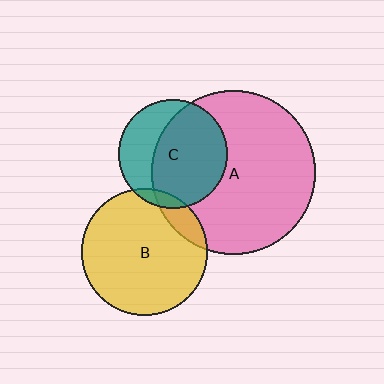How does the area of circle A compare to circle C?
Approximately 2.3 times.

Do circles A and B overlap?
Yes.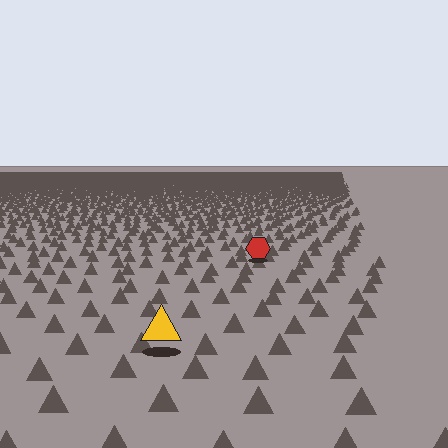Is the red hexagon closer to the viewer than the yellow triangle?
No. The yellow triangle is closer — you can tell from the texture gradient: the ground texture is coarser near it.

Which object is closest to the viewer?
The yellow triangle is closest. The texture marks near it are larger and more spread out.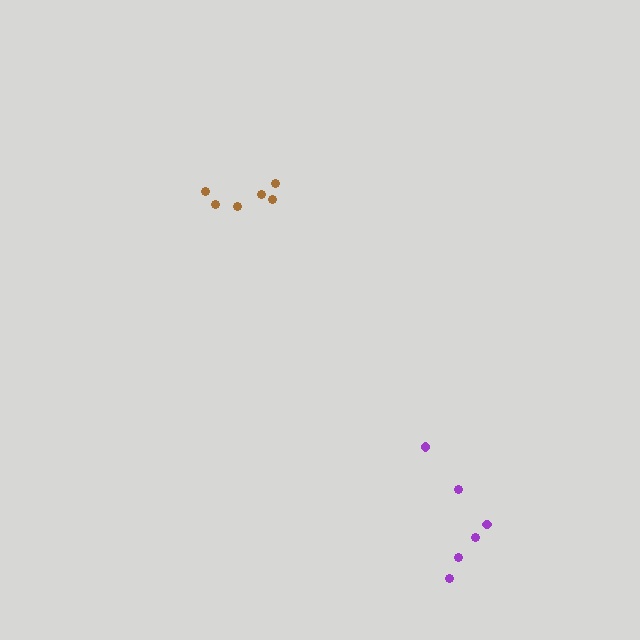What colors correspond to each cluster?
The clusters are colored: brown, purple.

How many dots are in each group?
Group 1: 6 dots, Group 2: 6 dots (12 total).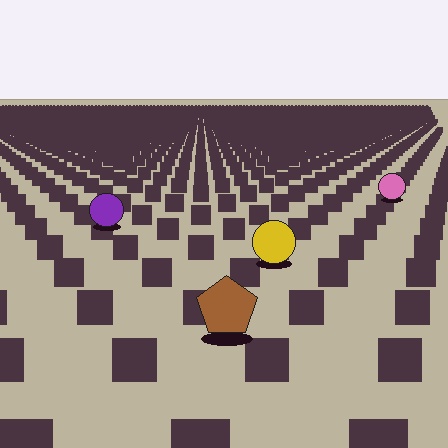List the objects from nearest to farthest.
From nearest to farthest: the brown pentagon, the yellow circle, the purple circle, the pink circle.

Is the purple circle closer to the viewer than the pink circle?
Yes. The purple circle is closer — you can tell from the texture gradient: the ground texture is coarser near it.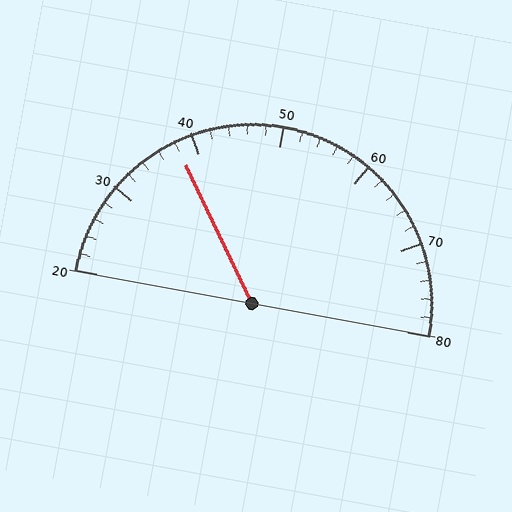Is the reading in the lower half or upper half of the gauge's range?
The reading is in the lower half of the range (20 to 80).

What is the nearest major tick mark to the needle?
The nearest major tick mark is 40.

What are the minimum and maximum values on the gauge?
The gauge ranges from 20 to 80.